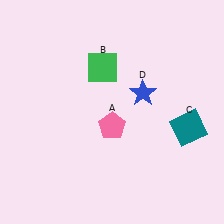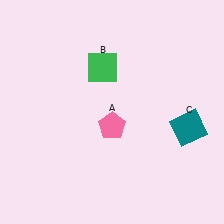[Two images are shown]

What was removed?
The blue star (D) was removed in Image 2.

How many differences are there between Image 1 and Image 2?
There is 1 difference between the two images.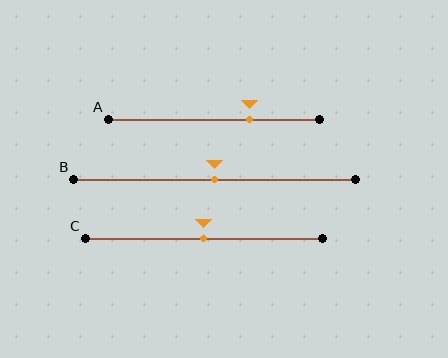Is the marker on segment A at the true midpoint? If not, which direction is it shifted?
No, the marker on segment A is shifted to the right by about 17% of the segment length.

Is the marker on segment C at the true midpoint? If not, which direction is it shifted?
Yes, the marker on segment C is at the true midpoint.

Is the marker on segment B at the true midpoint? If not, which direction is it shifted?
Yes, the marker on segment B is at the true midpoint.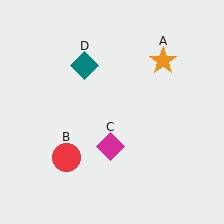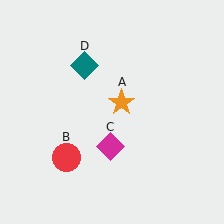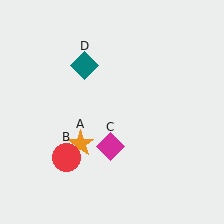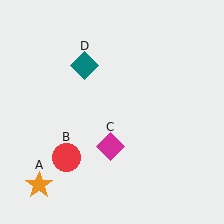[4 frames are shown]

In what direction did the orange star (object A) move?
The orange star (object A) moved down and to the left.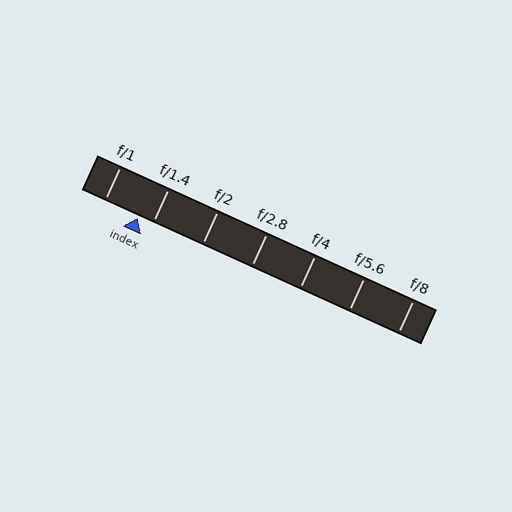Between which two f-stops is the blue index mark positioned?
The index mark is between f/1 and f/1.4.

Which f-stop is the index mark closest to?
The index mark is closest to f/1.4.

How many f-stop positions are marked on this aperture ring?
There are 7 f-stop positions marked.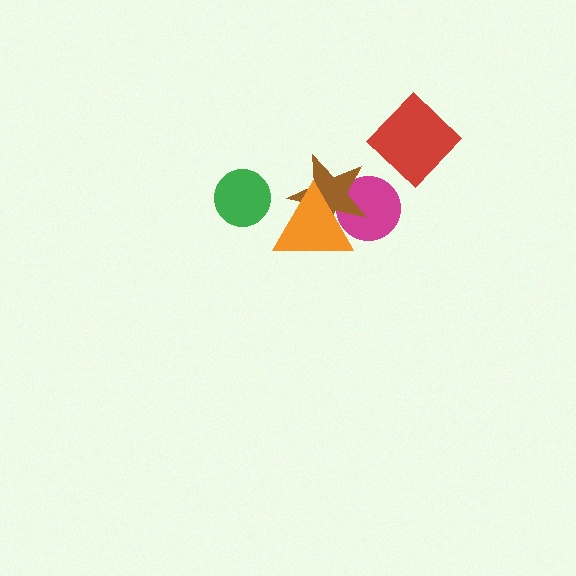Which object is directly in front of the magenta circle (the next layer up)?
The brown star is directly in front of the magenta circle.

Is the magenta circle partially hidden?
Yes, it is partially covered by another shape.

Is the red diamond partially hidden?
No, no other shape covers it.